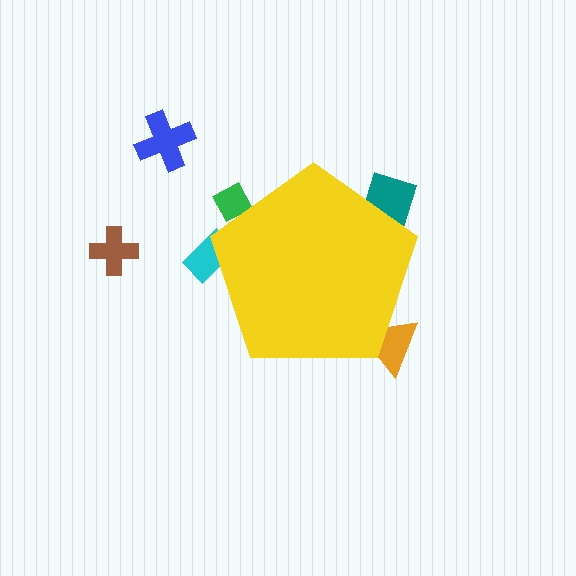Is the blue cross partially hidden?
No, the blue cross is fully visible.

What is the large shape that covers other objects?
A yellow pentagon.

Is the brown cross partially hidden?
No, the brown cross is fully visible.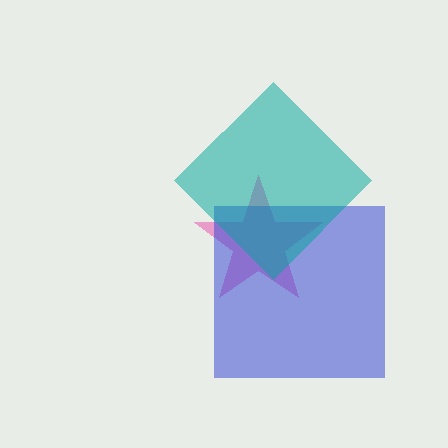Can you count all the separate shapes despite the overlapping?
Yes, there are 3 separate shapes.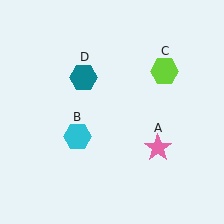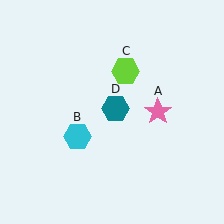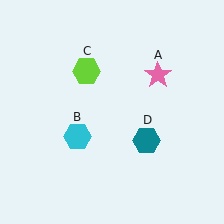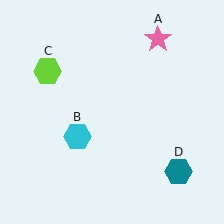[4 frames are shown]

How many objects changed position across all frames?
3 objects changed position: pink star (object A), lime hexagon (object C), teal hexagon (object D).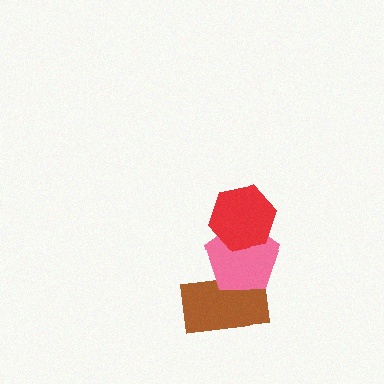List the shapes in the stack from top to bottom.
From top to bottom: the red hexagon, the pink pentagon, the brown rectangle.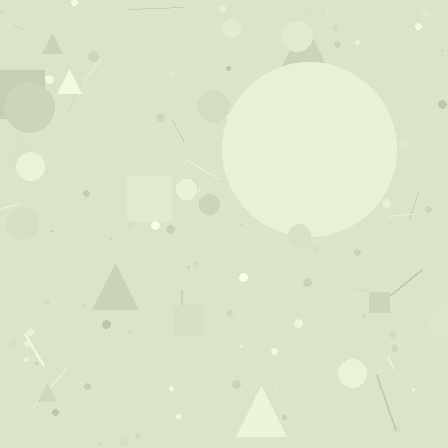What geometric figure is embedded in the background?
A circle is embedded in the background.